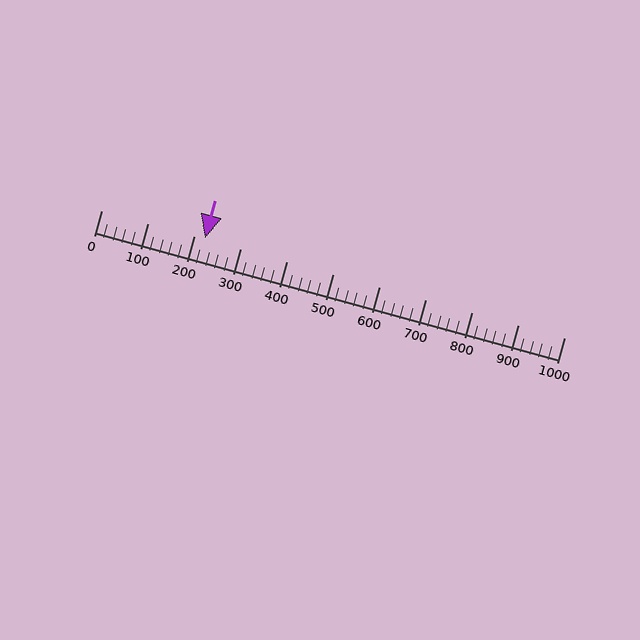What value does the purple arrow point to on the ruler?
The purple arrow points to approximately 223.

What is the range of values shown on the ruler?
The ruler shows values from 0 to 1000.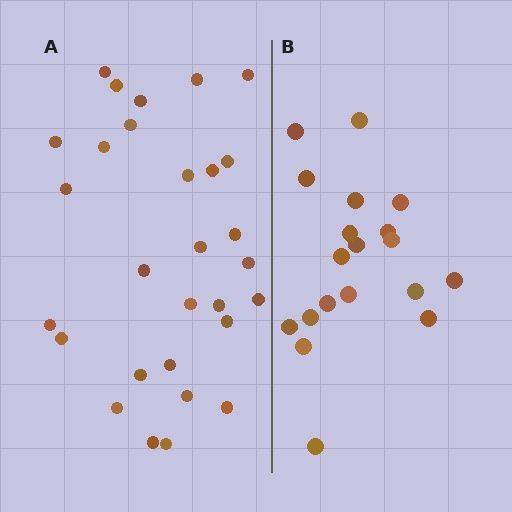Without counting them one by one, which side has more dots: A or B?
Region A (the left region) has more dots.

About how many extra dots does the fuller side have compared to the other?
Region A has roughly 10 or so more dots than region B.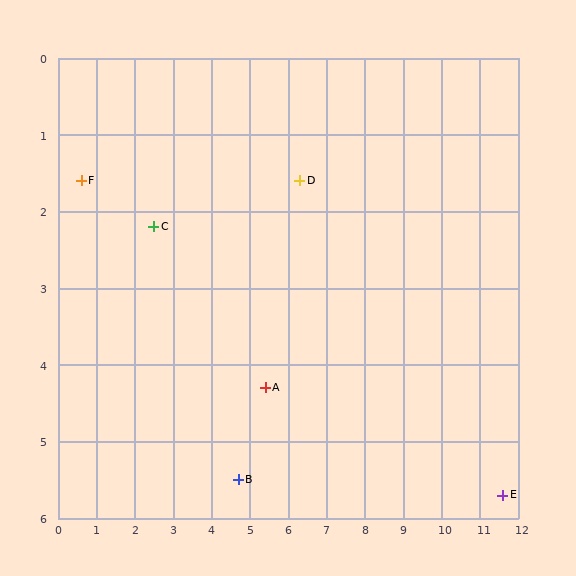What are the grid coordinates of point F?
Point F is at approximately (0.6, 1.6).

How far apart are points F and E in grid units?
Points F and E are about 11.7 grid units apart.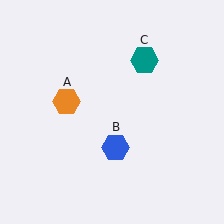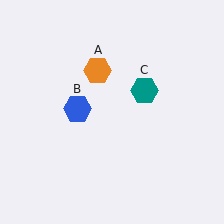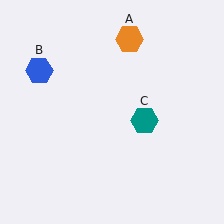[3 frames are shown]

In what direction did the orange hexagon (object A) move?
The orange hexagon (object A) moved up and to the right.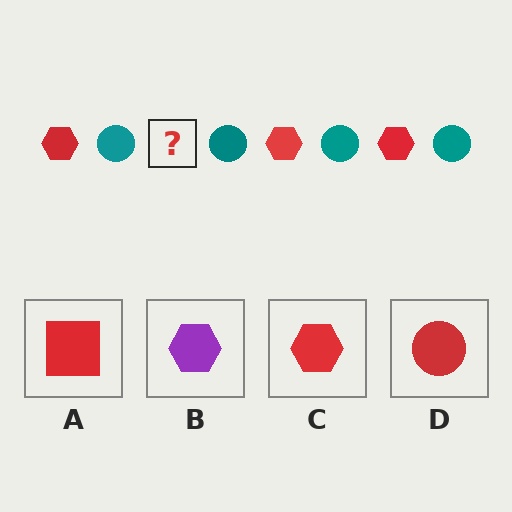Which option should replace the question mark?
Option C.